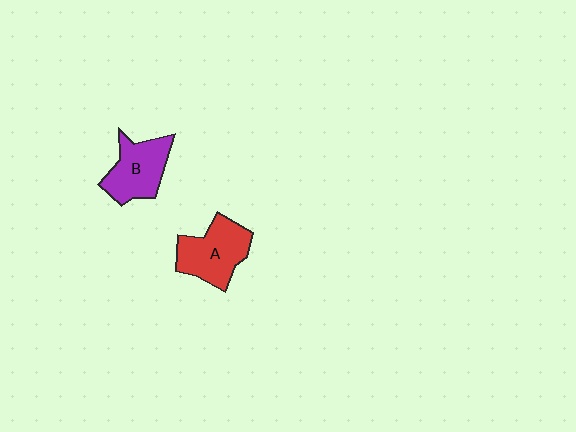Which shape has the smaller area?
Shape B (purple).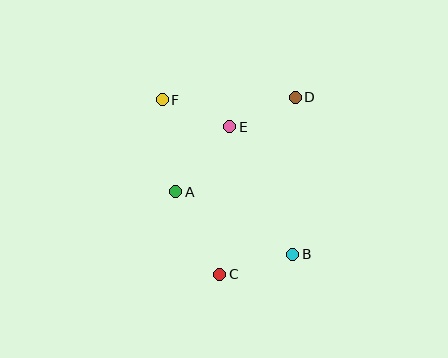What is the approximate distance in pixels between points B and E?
The distance between B and E is approximately 142 pixels.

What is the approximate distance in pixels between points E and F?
The distance between E and F is approximately 73 pixels.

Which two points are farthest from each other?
Points B and F are farthest from each other.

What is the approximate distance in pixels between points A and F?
The distance between A and F is approximately 93 pixels.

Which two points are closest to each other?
Points D and E are closest to each other.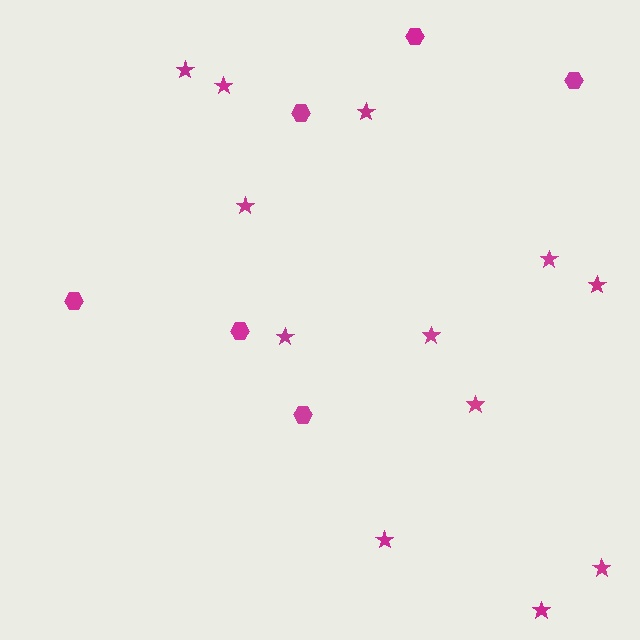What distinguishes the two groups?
There are 2 groups: one group of stars (12) and one group of hexagons (6).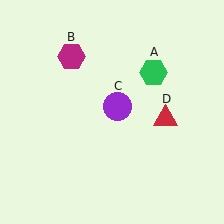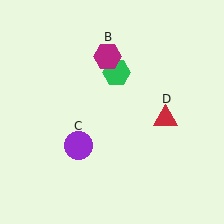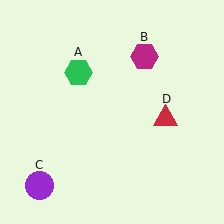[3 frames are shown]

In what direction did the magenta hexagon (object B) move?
The magenta hexagon (object B) moved right.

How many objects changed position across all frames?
3 objects changed position: green hexagon (object A), magenta hexagon (object B), purple circle (object C).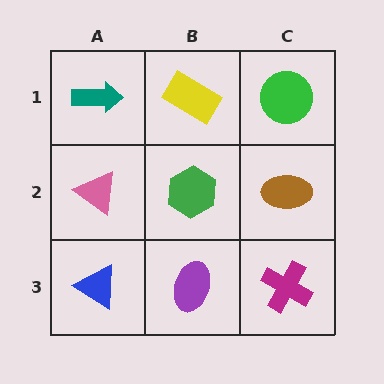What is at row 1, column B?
A yellow rectangle.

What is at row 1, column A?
A teal arrow.